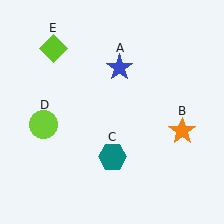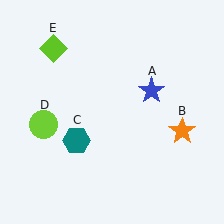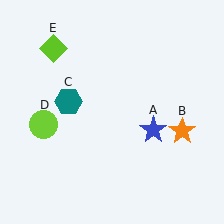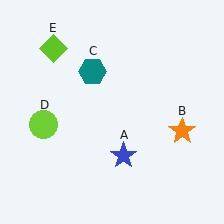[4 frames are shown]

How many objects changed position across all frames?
2 objects changed position: blue star (object A), teal hexagon (object C).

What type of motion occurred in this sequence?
The blue star (object A), teal hexagon (object C) rotated clockwise around the center of the scene.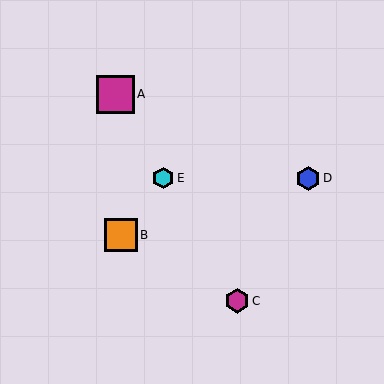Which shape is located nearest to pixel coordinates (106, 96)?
The magenta square (labeled A) at (116, 94) is nearest to that location.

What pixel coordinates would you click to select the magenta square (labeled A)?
Click at (116, 94) to select the magenta square A.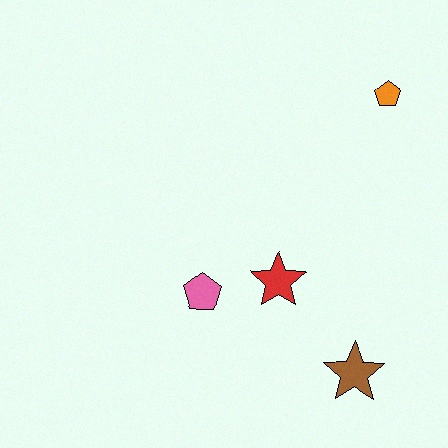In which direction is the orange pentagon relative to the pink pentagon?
The orange pentagon is above the pink pentagon.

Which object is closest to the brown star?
The red star is closest to the brown star.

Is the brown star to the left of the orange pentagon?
Yes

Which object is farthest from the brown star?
The orange pentagon is farthest from the brown star.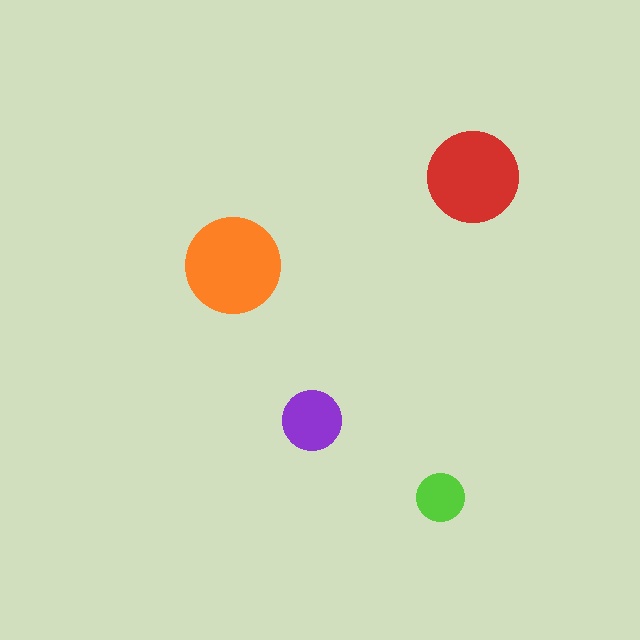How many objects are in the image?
There are 4 objects in the image.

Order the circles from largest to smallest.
the orange one, the red one, the purple one, the lime one.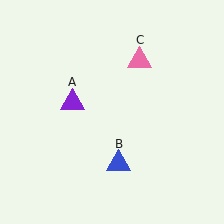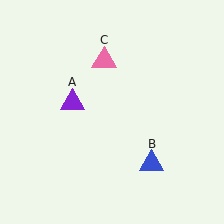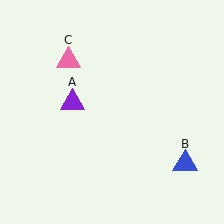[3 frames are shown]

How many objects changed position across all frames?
2 objects changed position: blue triangle (object B), pink triangle (object C).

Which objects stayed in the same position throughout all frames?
Purple triangle (object A) remained stationary.